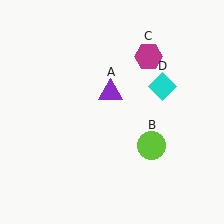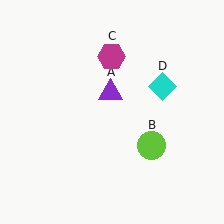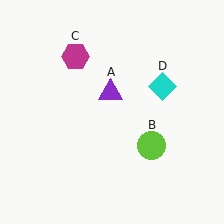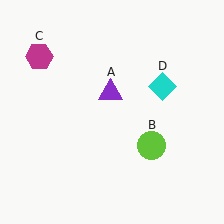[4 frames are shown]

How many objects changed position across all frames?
1 object changed position: magenta hexagon (object C).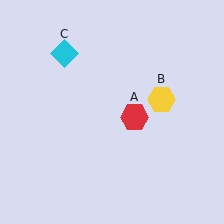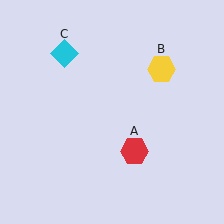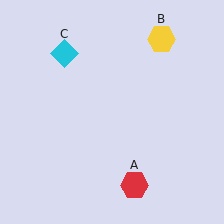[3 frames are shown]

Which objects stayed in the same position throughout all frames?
Cyan diamond (object C) remained stationary.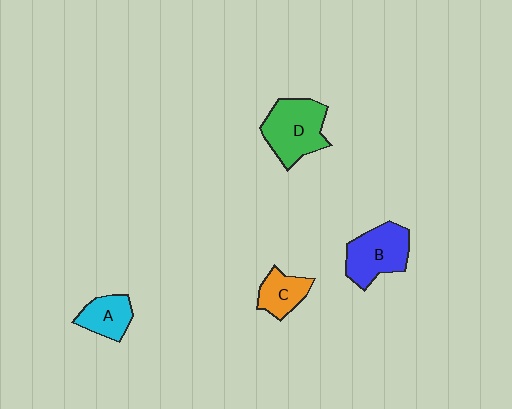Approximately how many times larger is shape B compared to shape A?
Approximately 1.6 times.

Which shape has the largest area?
Shape D (green).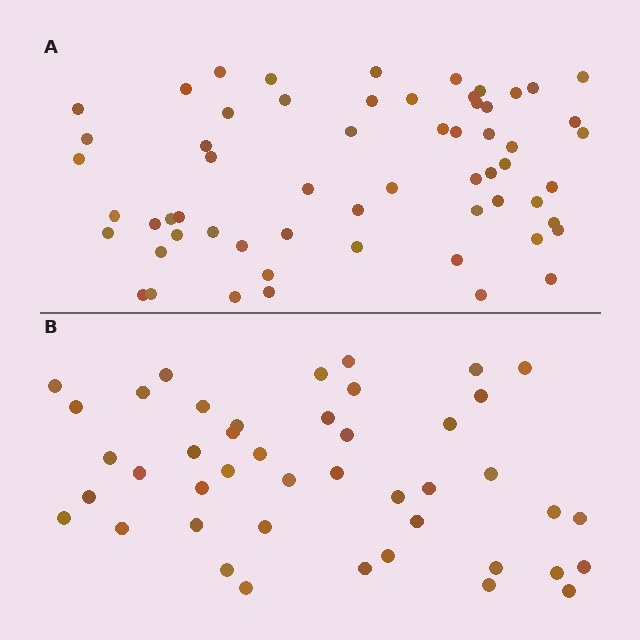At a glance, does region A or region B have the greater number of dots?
Region A (the top region) has more dots.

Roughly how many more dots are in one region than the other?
Region A has approximately 15 more dots than region B.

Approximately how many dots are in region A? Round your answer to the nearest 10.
About 60 dots.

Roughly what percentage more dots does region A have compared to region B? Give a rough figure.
About 35% more.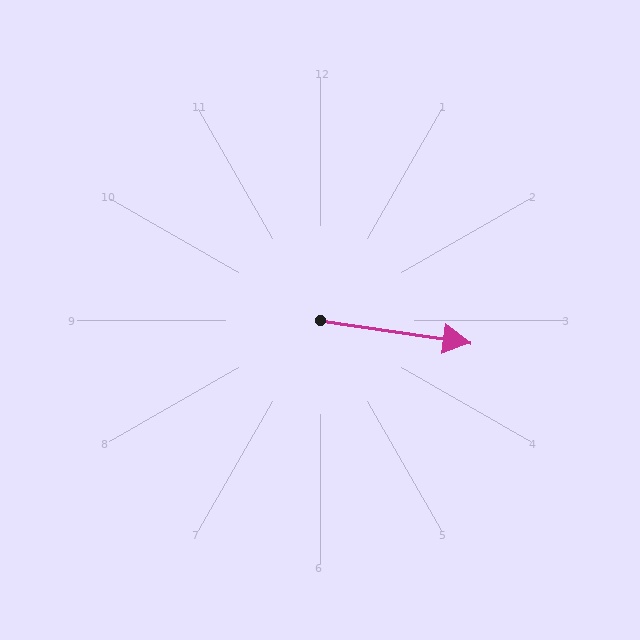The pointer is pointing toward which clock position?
Roughly 3 o'clock.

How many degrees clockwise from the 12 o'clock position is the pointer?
Approximately 98 degrees.